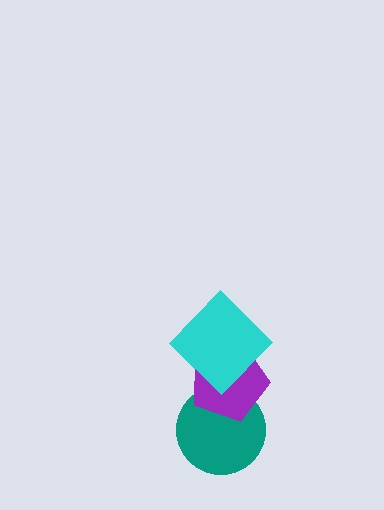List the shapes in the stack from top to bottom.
From top to bottom: the cyan diamond, the purple pentagon, the teal circle.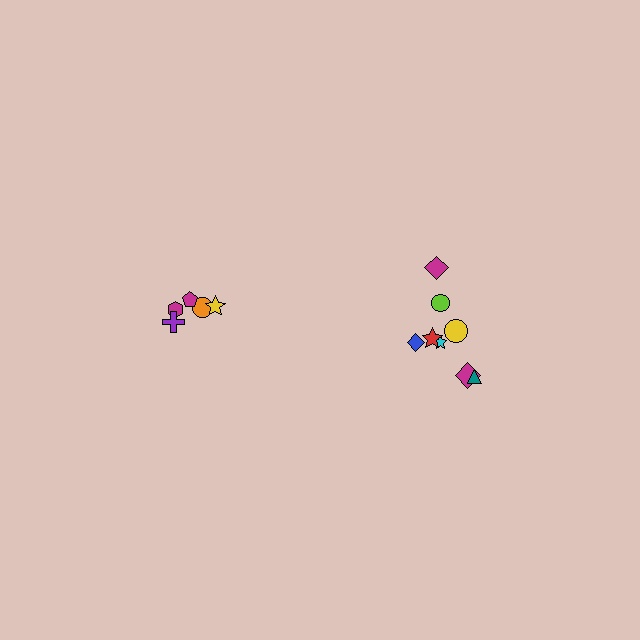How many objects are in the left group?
There are 5 objects.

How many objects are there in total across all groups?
There are 13 objects.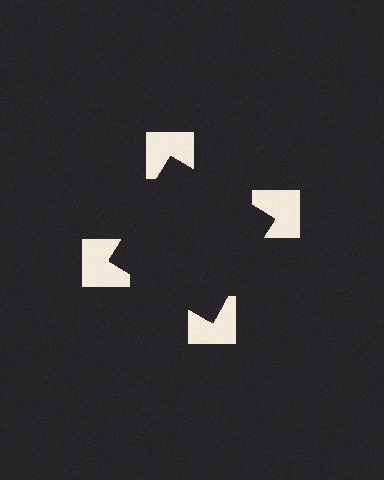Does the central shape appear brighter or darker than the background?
It typically appears slightly darker than the background, even though no actual brightness change is drawn.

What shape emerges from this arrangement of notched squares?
An illusory square — its edges are inferred from the aligned wedge cuts in the notched squares, not physically drawn.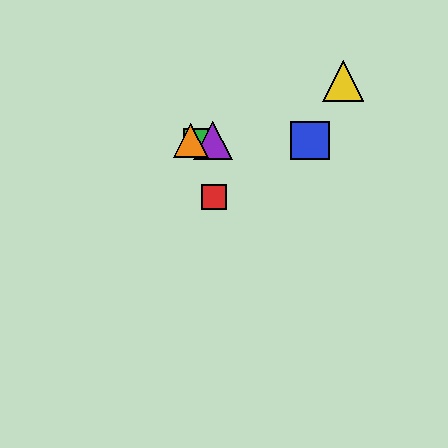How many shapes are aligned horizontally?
4 shapes (the blue square, the green square, the purple triangle, the orange triangle) are aligned horizontally.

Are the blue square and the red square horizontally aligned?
No, the blue square is at y≈141 and the red square is at y≈197.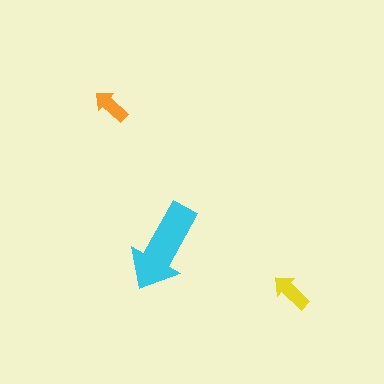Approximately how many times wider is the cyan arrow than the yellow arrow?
About 2.5 times wider.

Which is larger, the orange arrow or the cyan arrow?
The cyan one.